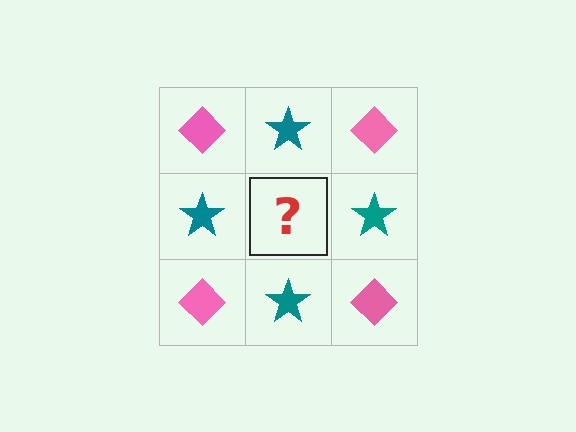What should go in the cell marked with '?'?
The missing cell should contain a pink diamond.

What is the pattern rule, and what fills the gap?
The rule is that it alternates pink diamond and teal star in a checkerboard pattern. The gap should be filled with a pink diamond.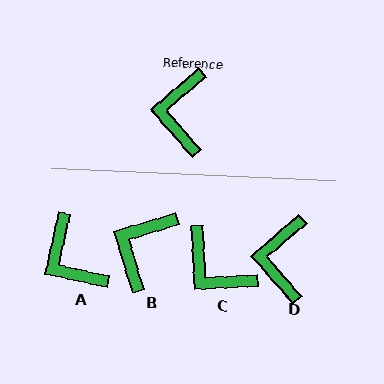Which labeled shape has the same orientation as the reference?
D.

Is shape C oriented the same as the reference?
No, it is off by about 52 degrees.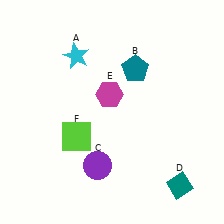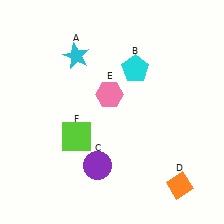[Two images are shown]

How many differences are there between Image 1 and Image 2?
There are 3 differences between the two images.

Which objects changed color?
B changed from teal to cyan. D changed from teal to orange. E changed from magenta to pink.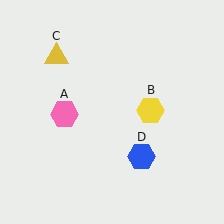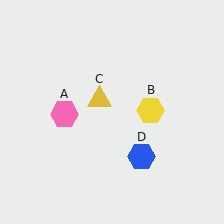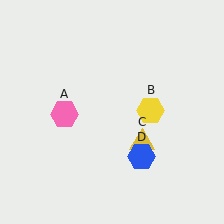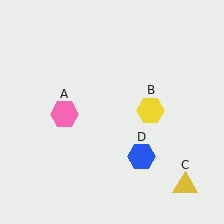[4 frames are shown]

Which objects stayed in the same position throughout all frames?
Pink hexagon (object A) and yellow hexagon (object B) and blue hexagon (object D) remained stationary.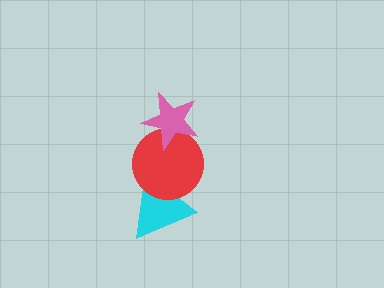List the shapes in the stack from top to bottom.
From top to bottom: the pink star, the red circle, the cyan triangle.